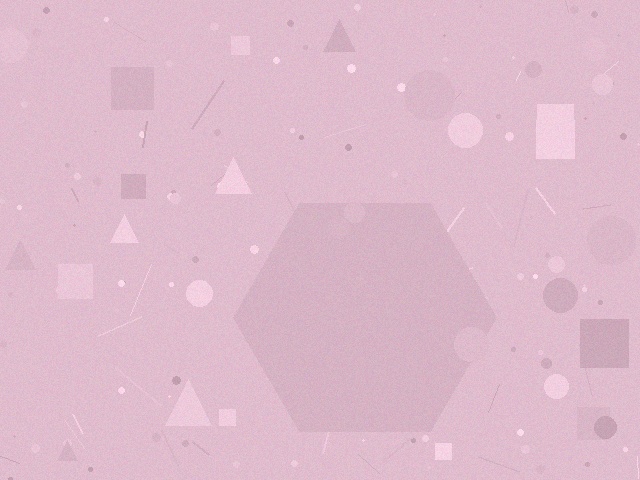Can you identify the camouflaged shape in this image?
The camouflaged shape is a hexagon.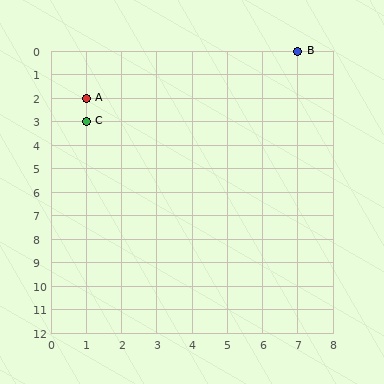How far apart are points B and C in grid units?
Points B and C are 6 columns and 3 rows apart (about 6.7 grid units diagonally).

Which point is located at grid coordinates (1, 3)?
Point C is at (1, 3).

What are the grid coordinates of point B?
Point B is at grid coordinates (7, 0).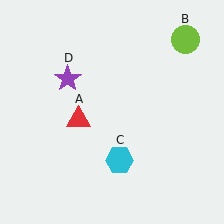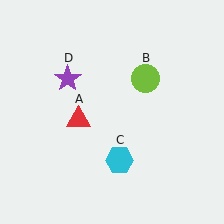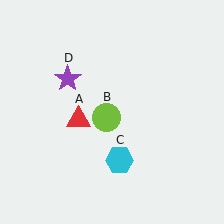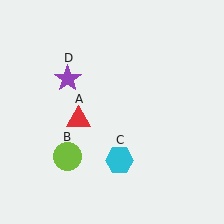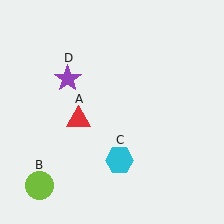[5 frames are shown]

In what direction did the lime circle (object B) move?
The lime circle (object B) moved down and to the left.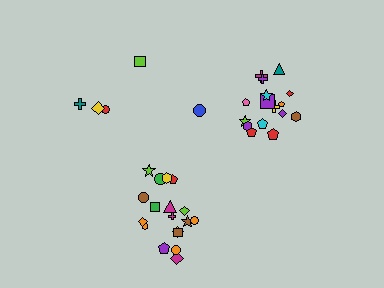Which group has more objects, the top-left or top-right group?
The top-right group.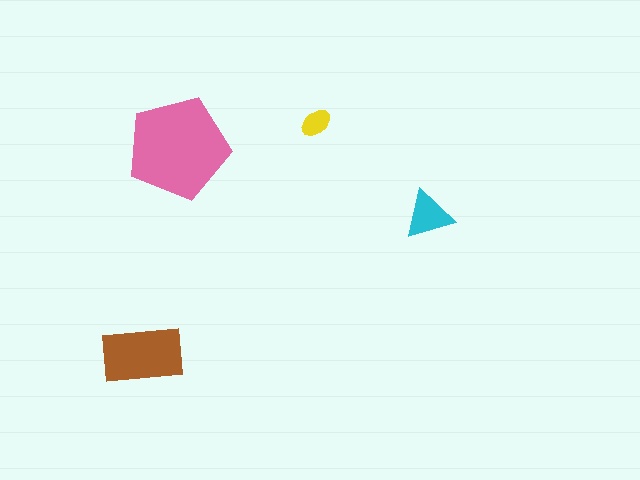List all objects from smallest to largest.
The yellow ellipse, the cyan triangle, the brown rectangle, the pink pentagon.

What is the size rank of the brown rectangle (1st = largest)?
2nd.